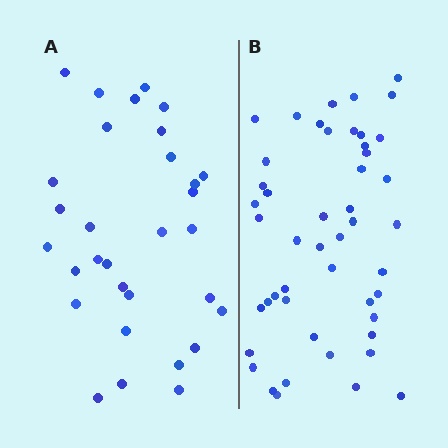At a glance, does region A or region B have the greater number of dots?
Region B (the right region) has more dots.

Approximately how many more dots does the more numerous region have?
Region B has approximately 15 more dots than region A.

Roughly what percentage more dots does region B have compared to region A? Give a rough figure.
About 55% more.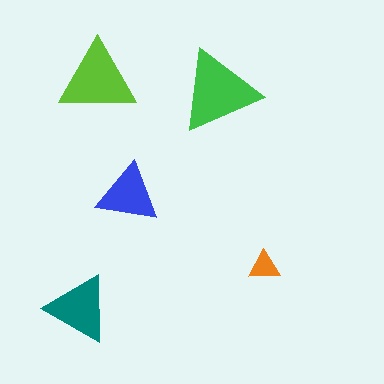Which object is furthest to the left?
The teal triangle is leftmost.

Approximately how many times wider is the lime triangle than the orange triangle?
About 2.5 times wider.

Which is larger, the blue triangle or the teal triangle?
The teal one.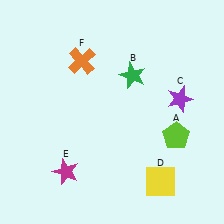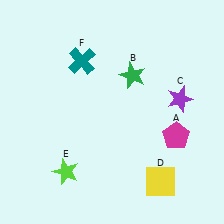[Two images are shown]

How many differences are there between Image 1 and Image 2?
There are 3 differences between the two images.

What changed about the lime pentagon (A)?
In Image 1, A is lime. In Image 2, it changed to magenta.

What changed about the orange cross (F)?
In Image 1, F is orange. In Image 2, it changed to teal.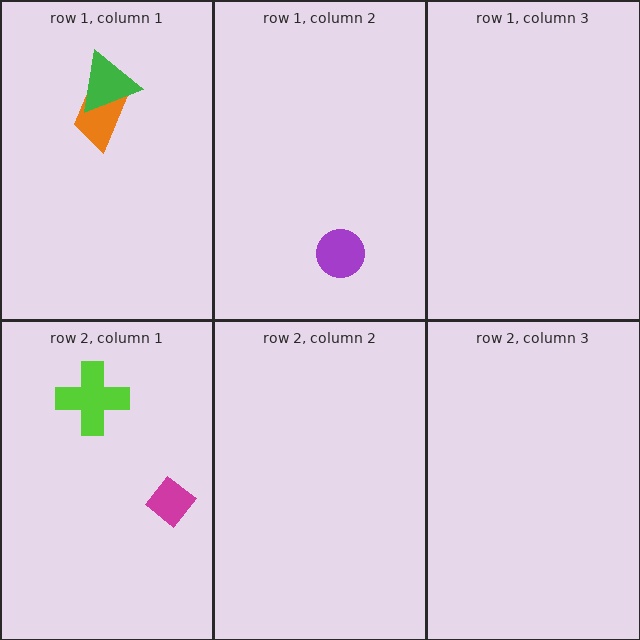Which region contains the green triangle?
The row 1, column 1 region.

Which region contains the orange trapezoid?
The row 1, column 1 region.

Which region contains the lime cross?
The row 2, column 1 region.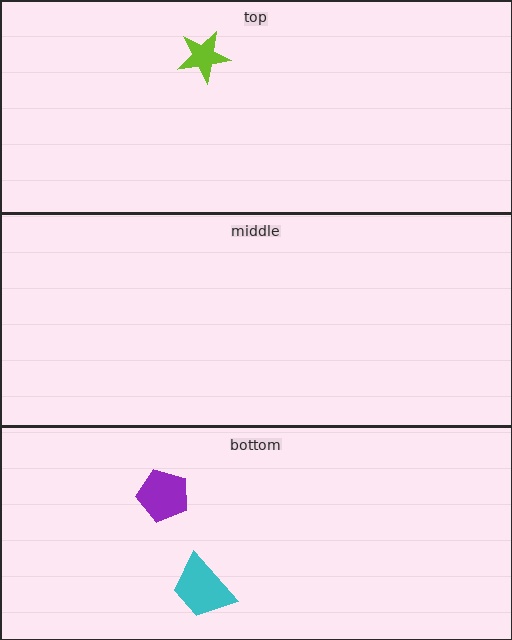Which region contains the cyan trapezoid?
The bottom region.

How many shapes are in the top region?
1.